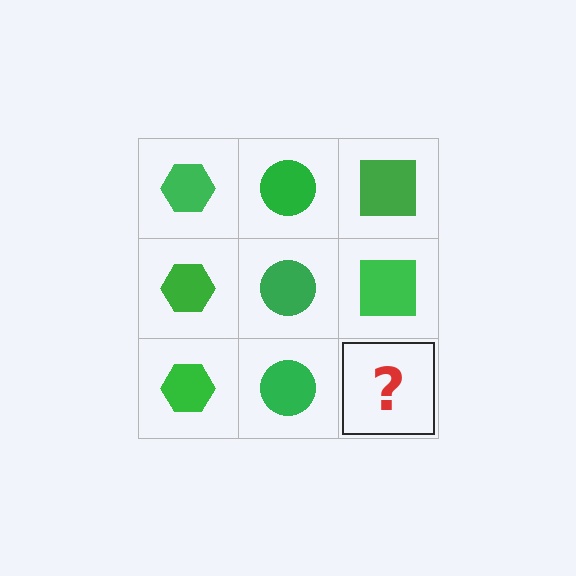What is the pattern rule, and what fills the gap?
The rule is that each column has a consistent shape. The gap should be filled with a green square.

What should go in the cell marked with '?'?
The missing cell should contain a green square.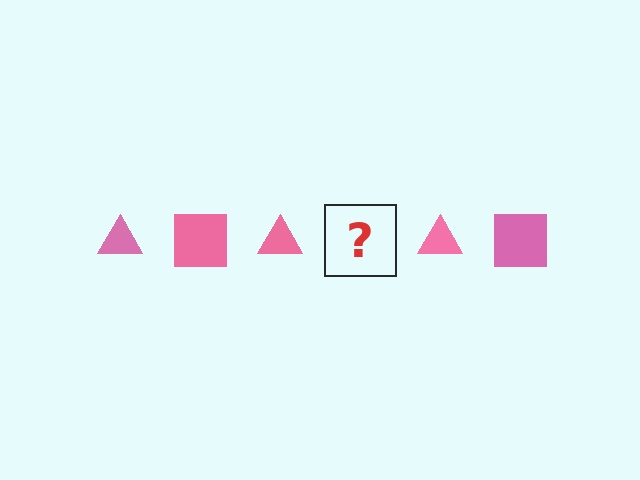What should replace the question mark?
The question mark should be replaced with a pink square.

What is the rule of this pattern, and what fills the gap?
The rule is that the pattern cycles through triangle, square shapes in pink. The gap should be filled with a pink square.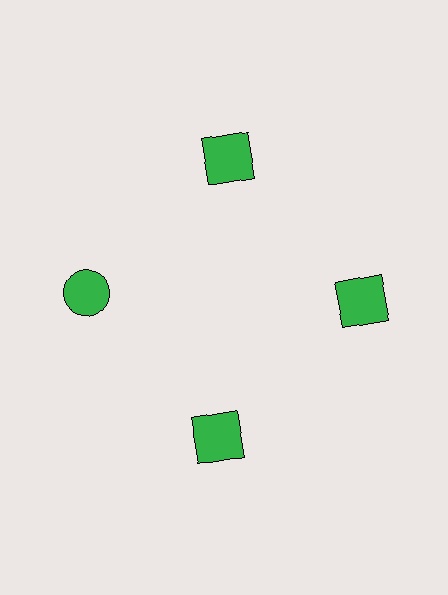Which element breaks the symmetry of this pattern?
The green circle at roughly the 9 o'clock position breaks the symmetry. All other shapes are green squares.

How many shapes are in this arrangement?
There are 4 shapes arranged in a ring pattern.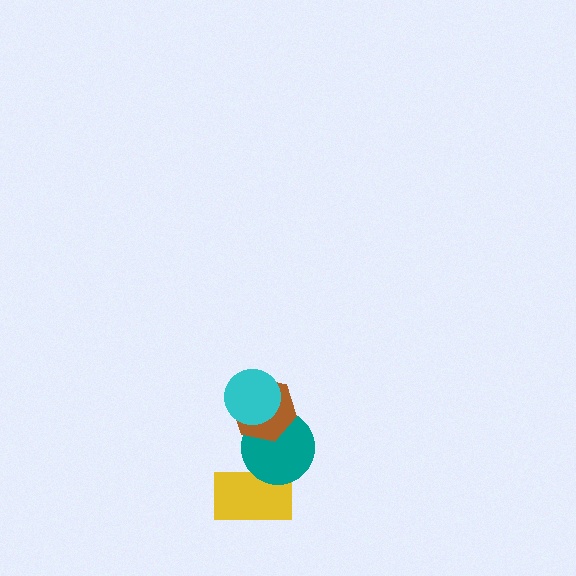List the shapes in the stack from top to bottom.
From top to bottom: the cyan circle, the brown hexagon, the teal circle, the yellow rectangle.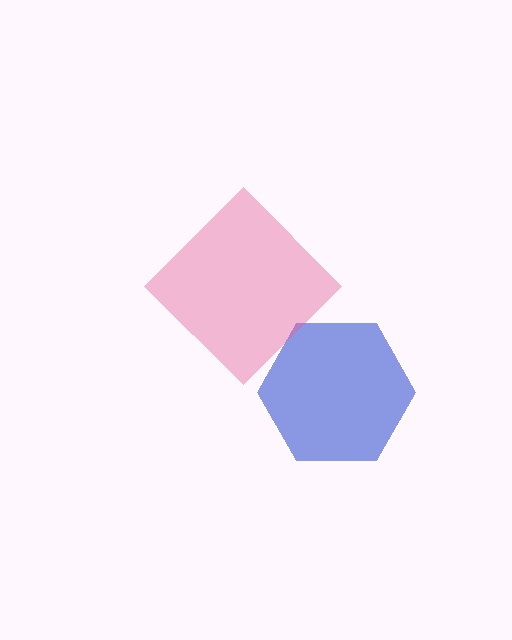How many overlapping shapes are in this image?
There are 2 overlapping shapes in the image.